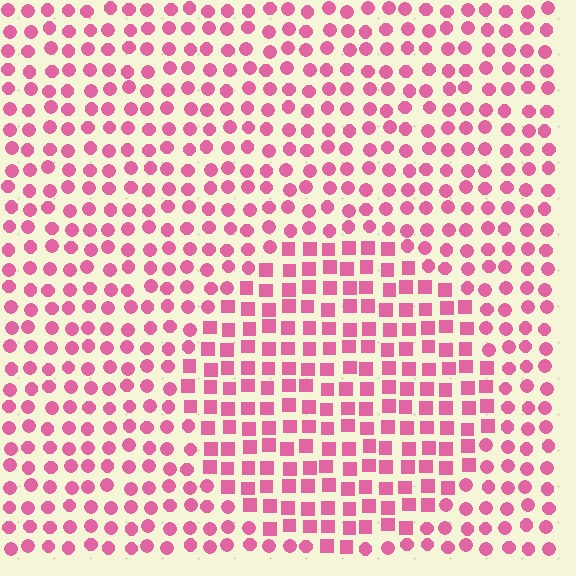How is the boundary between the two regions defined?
The boundary is defined by a change in element shape: squares inside vs. circles outside. All elements share the same color and spacing.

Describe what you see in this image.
The image is filled with small pink elements arranged in a uniform grid. A circle-shaped region contains squares, while the surrounding area contains circles. The boundary is defined purely by the change in element shape.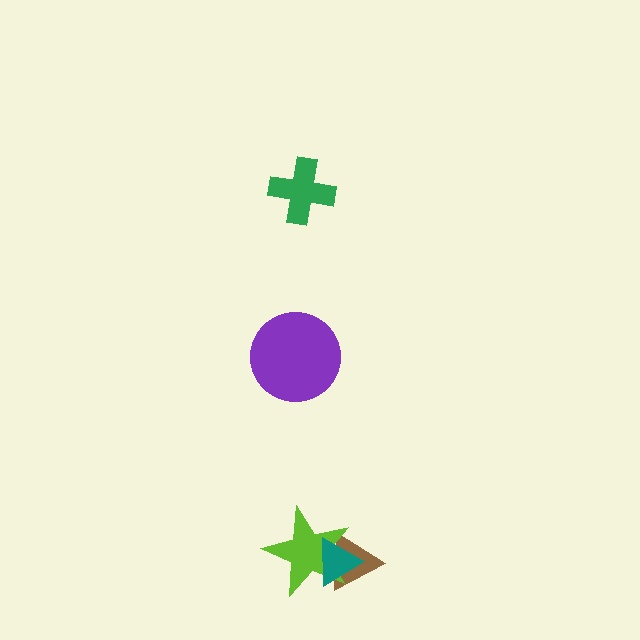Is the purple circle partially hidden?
No, no other shape covers it.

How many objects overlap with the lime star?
2 objects overlap with the lime star.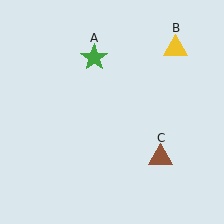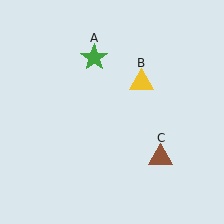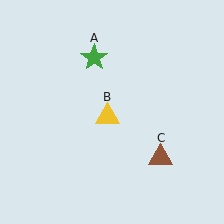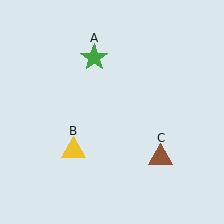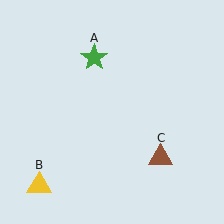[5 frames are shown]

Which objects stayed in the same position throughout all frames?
Green star (object A) and brown triangle (object C) remained stationary.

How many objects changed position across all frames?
1 object changed position: yellow triangle (object B).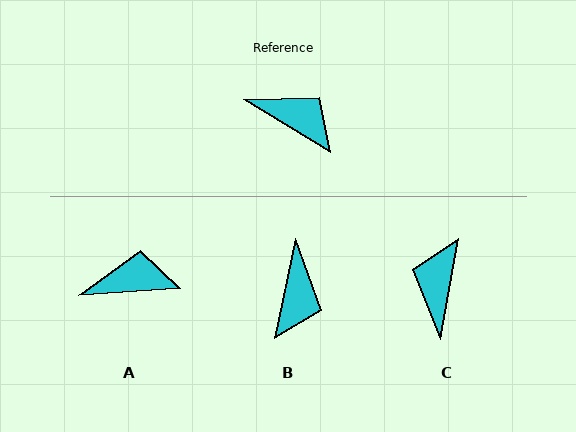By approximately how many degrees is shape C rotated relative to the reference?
Approximately 111 degrees counter-clockwise.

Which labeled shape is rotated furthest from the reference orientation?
C, about 111 degrees away.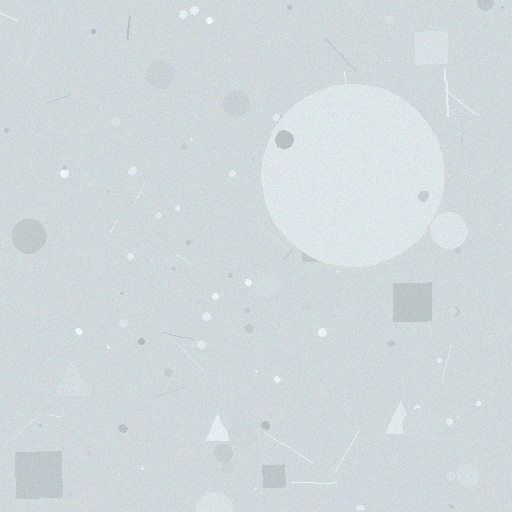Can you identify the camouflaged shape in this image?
The camouflaged shape is a circle.